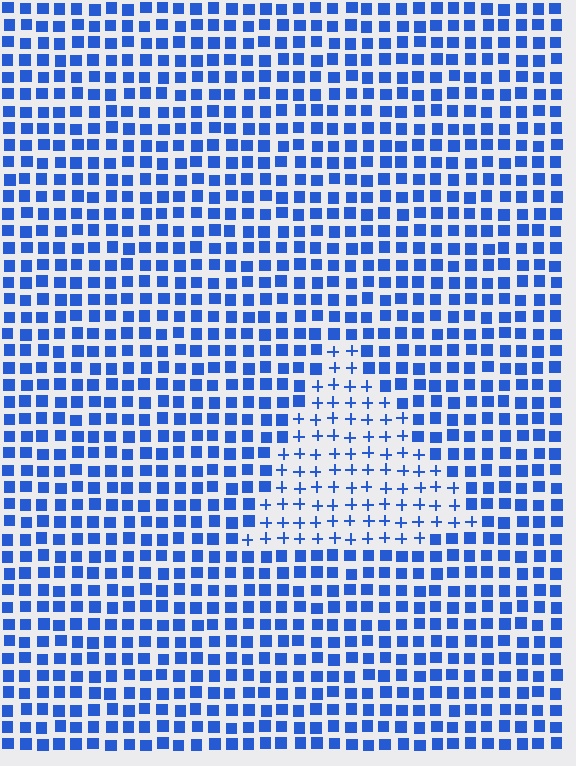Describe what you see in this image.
The image is filled with small blue elements arranged in a uniform grid. A triangle-shaped region contains plus signs, while the surrounding area contains squares. The boundary is defined purely by the change in element shape.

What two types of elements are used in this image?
The image uses plus signs inside the triangle region and squares outside it.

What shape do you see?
I see a triangle.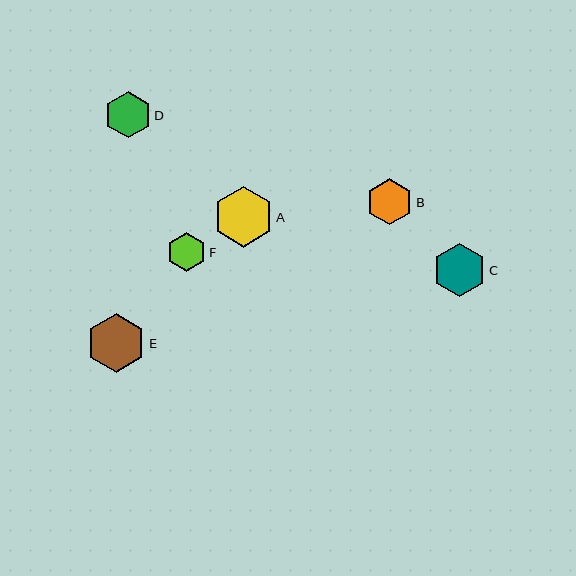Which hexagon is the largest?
Hexagon A is the largest with a size of approximately 60 pixels.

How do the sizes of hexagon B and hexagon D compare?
Hexagon B and hexagon D are approximately the same size.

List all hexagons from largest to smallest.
From largest to smallest: A, E, C, B, D, F.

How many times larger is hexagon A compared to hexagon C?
Hexagon A is approximately 1.1 times the size of hexagon C.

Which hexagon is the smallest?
Hexagon F is the smallest with a size of approximately 39 pixels.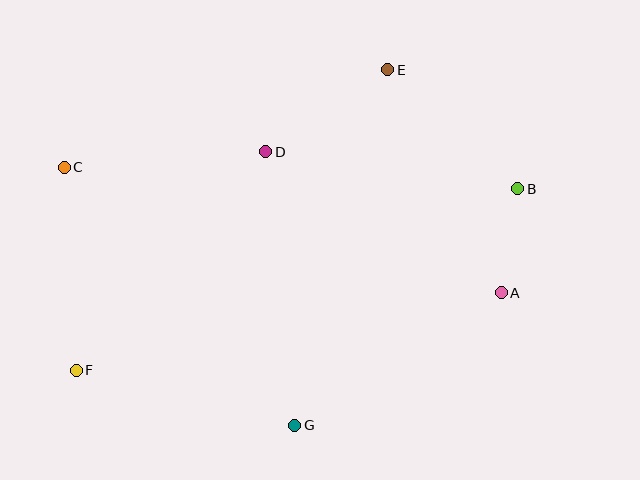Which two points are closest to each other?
Points A and B are closest to each other.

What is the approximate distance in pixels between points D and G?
The distance between D and G is approximately 275 pixels.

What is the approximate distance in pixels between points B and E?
The distance between B and E is approximately 176 pixels.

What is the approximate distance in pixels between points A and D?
The distance between A and D is approximately 275 pixels.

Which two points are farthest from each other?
Points B and F are farthest from each other.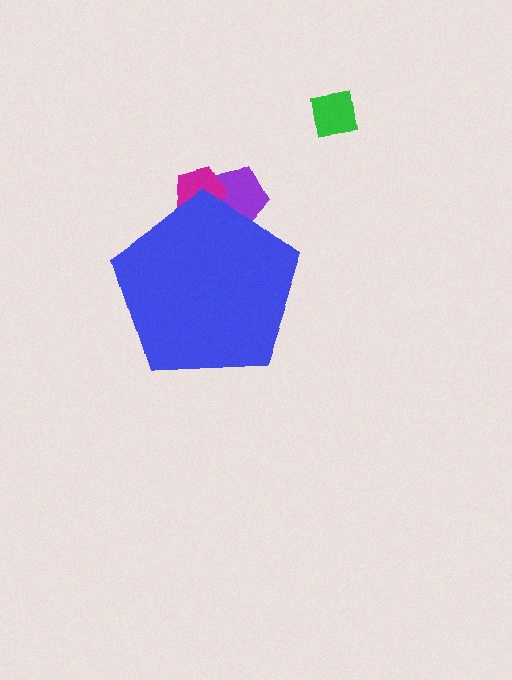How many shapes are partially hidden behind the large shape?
2 shapes are partially hidden.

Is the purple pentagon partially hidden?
Yes, the purple pentagon is partially hidden behind the blue pentagon.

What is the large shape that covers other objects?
A blue pentagon.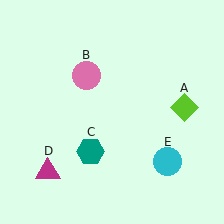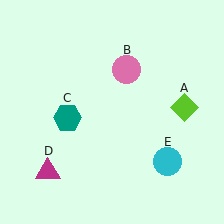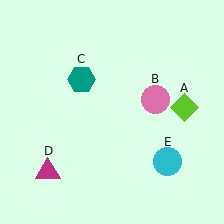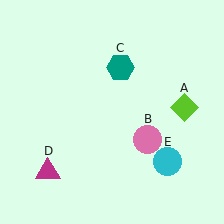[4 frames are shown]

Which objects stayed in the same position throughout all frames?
Lime diamond (object A) and magenta triangle (object D) and cyan circle (object E) remained stationary.